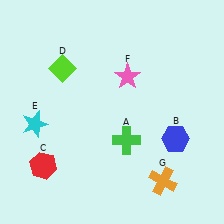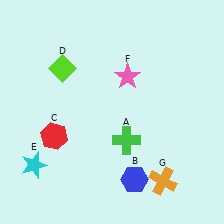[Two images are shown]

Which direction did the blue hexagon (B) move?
The blue hexagon (B) moved left.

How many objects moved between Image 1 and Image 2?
3 objects moved between the two images.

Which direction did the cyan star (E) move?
The cyan star (E) moved down.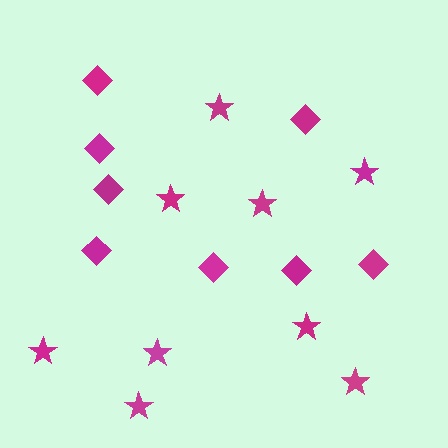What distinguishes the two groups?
There are 2 groups: one group of diamonds (8) and one group of stars (9).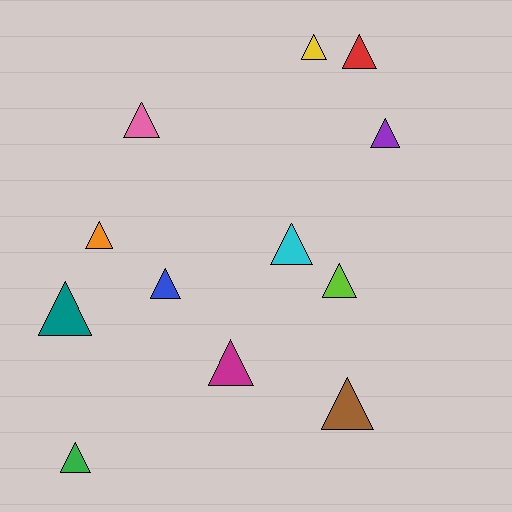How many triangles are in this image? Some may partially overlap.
There are 12 triangles.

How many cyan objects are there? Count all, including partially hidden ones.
There is 1 cyan object.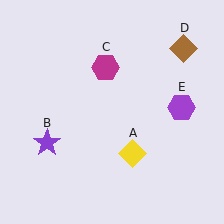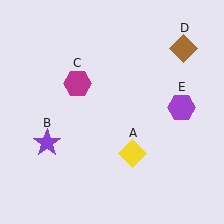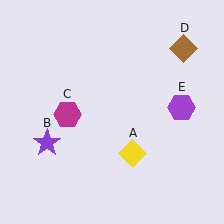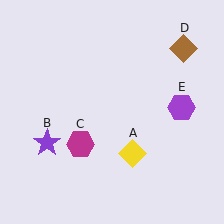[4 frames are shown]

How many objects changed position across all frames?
1 object changed position: magenta hexagon (object C).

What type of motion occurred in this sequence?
The magenta hexagon (object C) rotated counterclockwise around the center of the scene.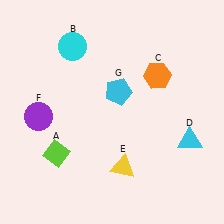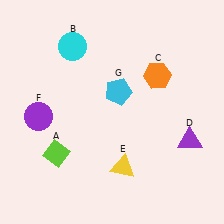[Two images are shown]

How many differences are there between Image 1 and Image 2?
There is 1 difference between the two images.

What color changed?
The triangle (D) changed from cyan in Image 1 to purple in Image 2.